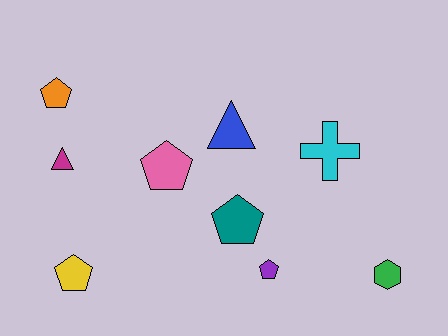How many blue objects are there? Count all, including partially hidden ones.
There is 1 blue object.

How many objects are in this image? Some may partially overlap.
There are 9 objects.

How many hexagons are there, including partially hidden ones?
There is 1 hexagon.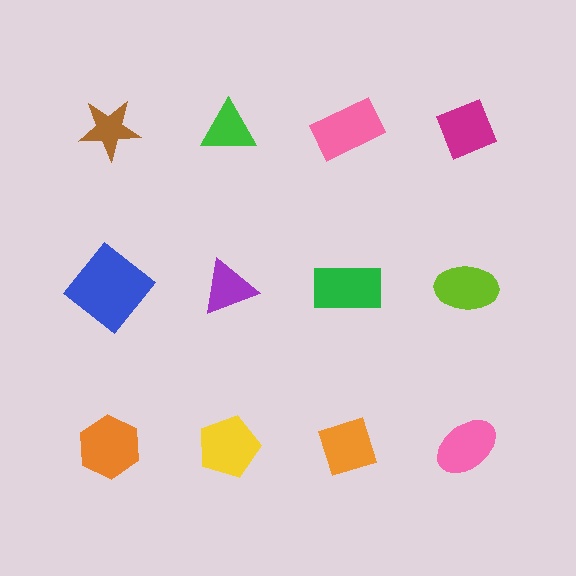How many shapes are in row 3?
4 shapes.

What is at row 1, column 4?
A magenta diamond.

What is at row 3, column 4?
A pink ellipse.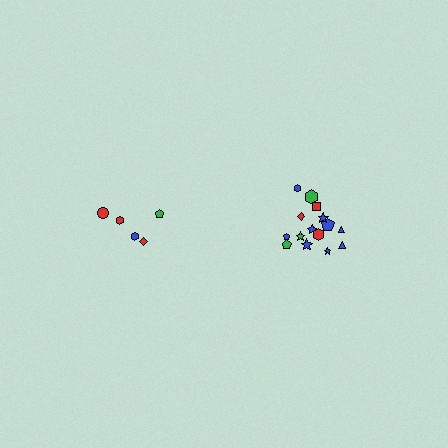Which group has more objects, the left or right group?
The right group.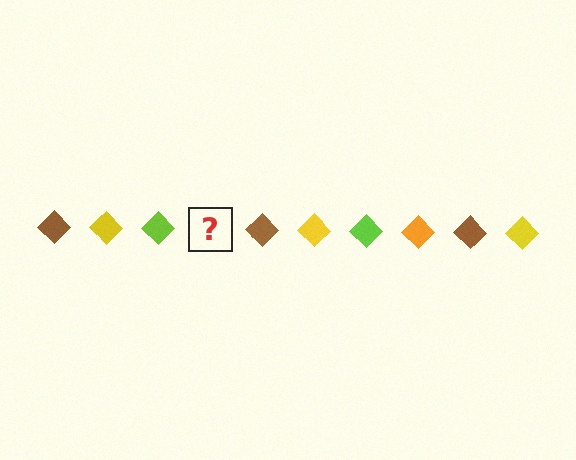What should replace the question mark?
The question mark should be replaced with an orange diamond.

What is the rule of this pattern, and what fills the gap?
The rule is that the pattern cycles through brown, yellow, lime, orange diamonds. The gap should be filled with an orange diamond.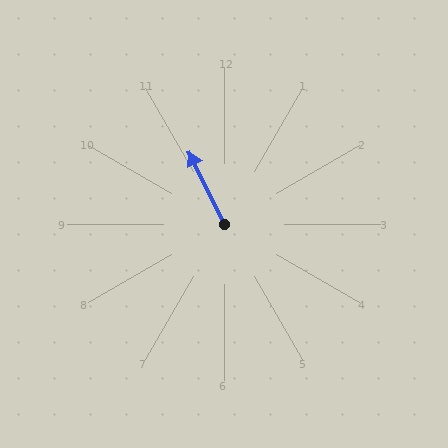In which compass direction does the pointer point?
Northwest.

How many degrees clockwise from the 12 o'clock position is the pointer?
Approximately 334 degrees.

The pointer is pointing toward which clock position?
Roughly 11 o'clock.